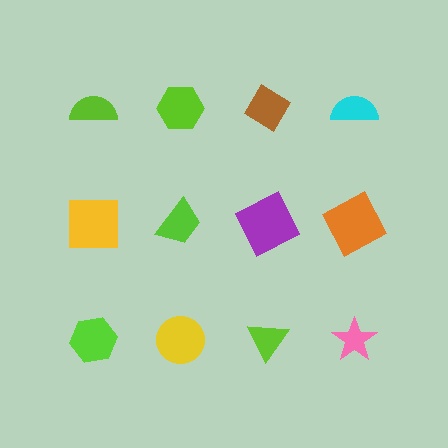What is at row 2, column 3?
A purple square.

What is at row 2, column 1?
A yellow square.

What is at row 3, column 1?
A lime hexagon.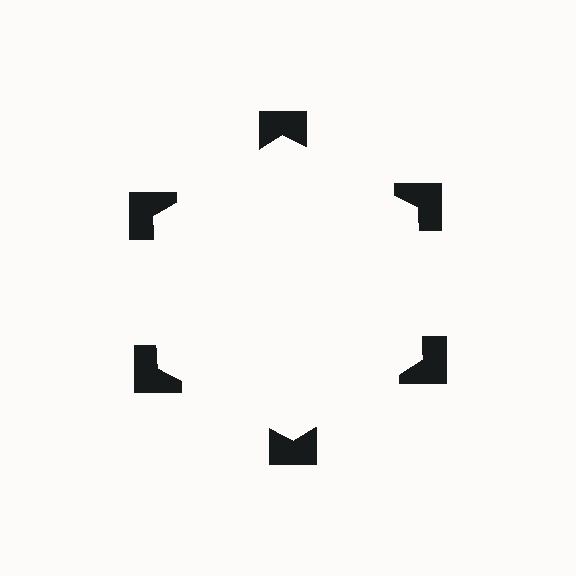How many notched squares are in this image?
There are 6 — one at each vertex of the illusory hexagon.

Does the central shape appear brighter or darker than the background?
It typically appears slightly brighter than the background, even though no actual brightness change is drawn.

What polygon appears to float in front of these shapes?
An illusory hexagon — its edges are inferred from the aligned wedge cuts in the notched squares, not physically drawn.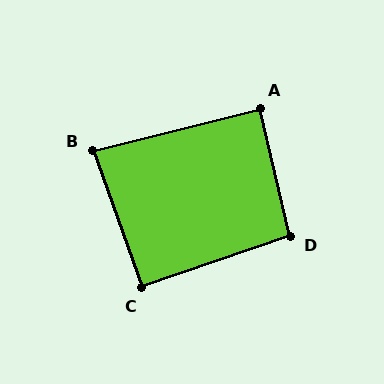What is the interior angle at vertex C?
Approximately 91 degrees (approximately right).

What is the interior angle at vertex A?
Approximately 89 degrees (approximately right).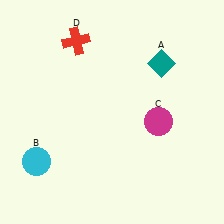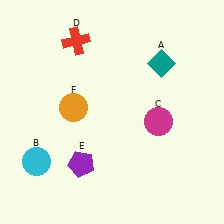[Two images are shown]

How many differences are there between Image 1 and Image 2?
There are 2 differences between the two images.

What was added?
A purple pentagon (E), an orange circle (F) were added in Image 2.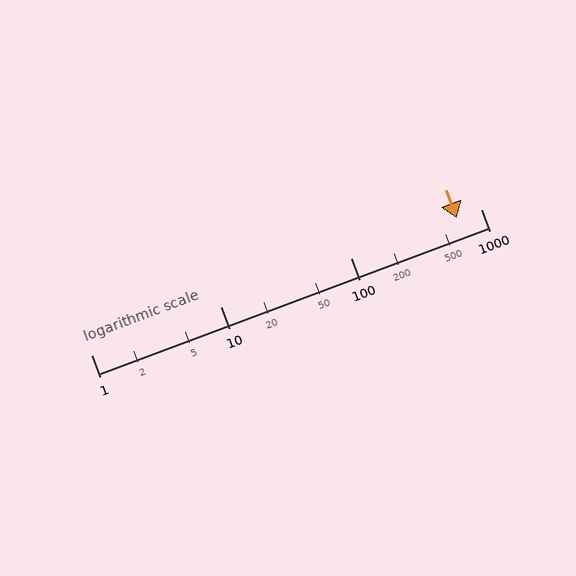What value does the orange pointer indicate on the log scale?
The pointer indicates approximately 660.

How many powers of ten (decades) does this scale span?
The scale spans 3 decades, from 1 to 1000.